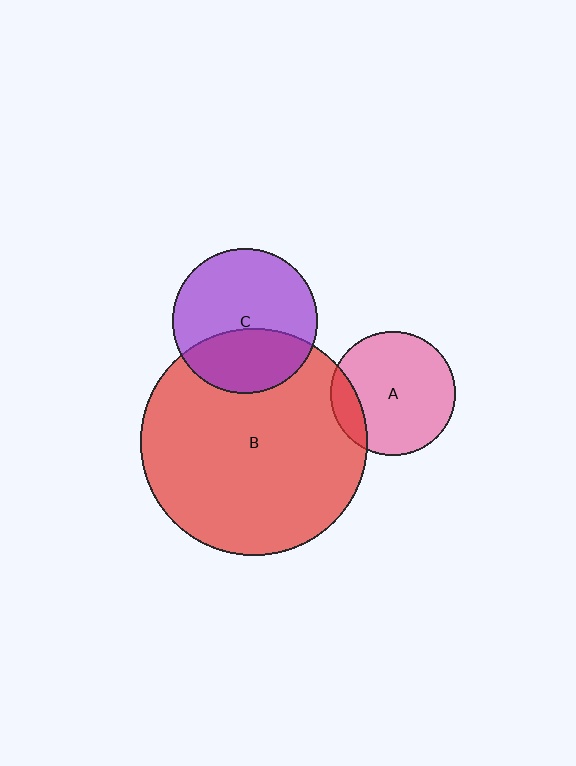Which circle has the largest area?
Circle B (red).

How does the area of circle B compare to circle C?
Approximately 2.5 times.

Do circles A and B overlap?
Yes.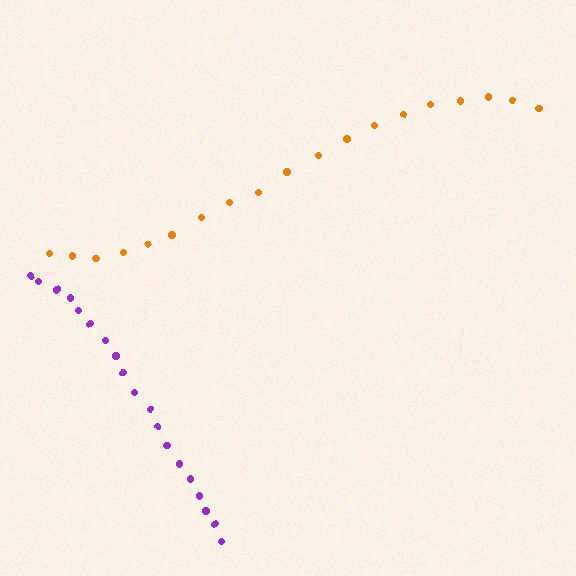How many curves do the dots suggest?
There are 2 distinct paths.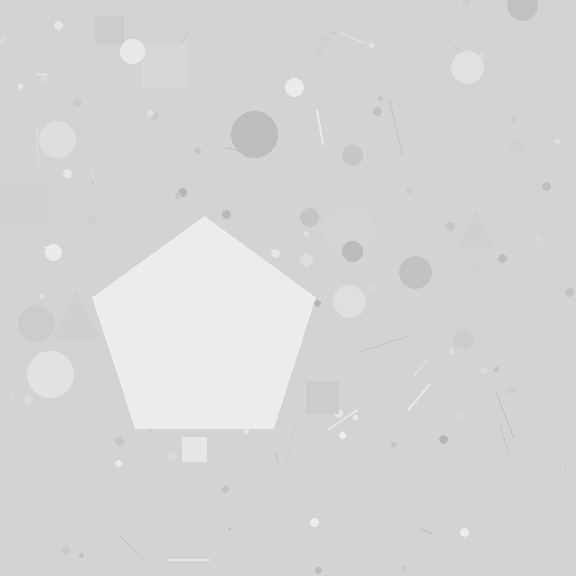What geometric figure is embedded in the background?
A pentagon is embedded in the background.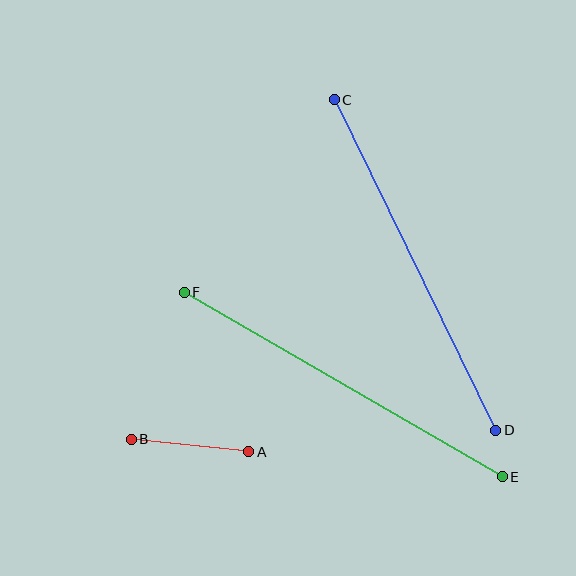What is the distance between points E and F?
The distance is approximately 368 pixels.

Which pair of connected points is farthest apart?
Points C and D are farthest apart.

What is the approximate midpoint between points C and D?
The midpoint is at approximately (415, 265) pixels.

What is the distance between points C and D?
The distance is approximately 368 pixels.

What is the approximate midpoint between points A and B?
The midpoint is at approximately (190, 445) pixels.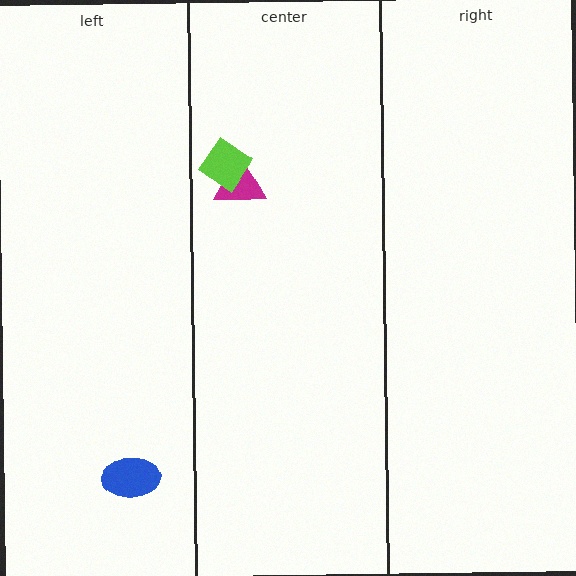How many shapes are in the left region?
1.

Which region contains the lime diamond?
The center region.